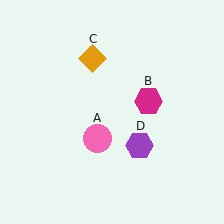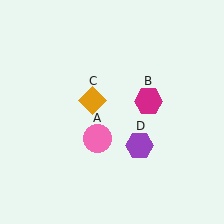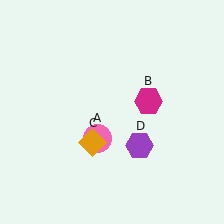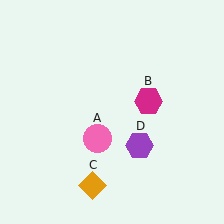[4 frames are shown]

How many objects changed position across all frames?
1 object changed position: orange diamond (object C).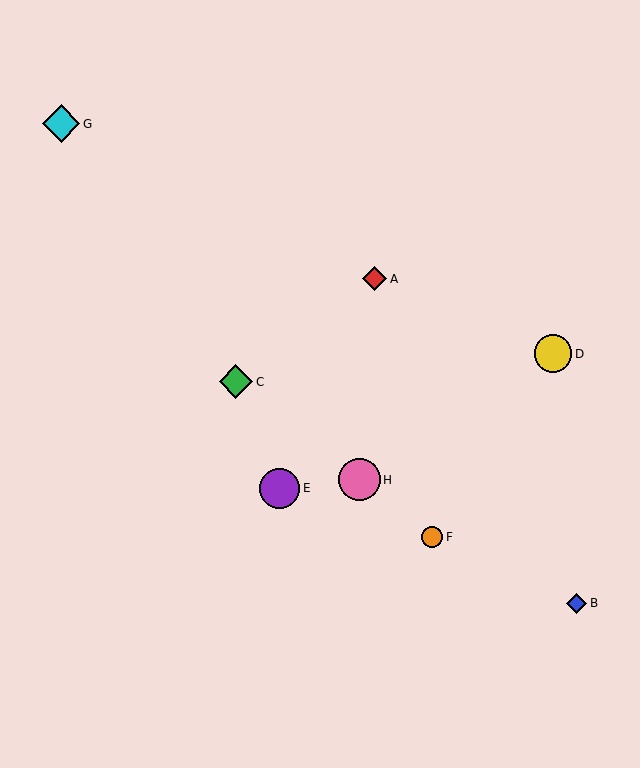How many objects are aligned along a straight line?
3 objects (C, F, H) are aligned along a straight line.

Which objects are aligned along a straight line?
Objects C, F, H are aligned along a straight line.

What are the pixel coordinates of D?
Object D is at (553, 354).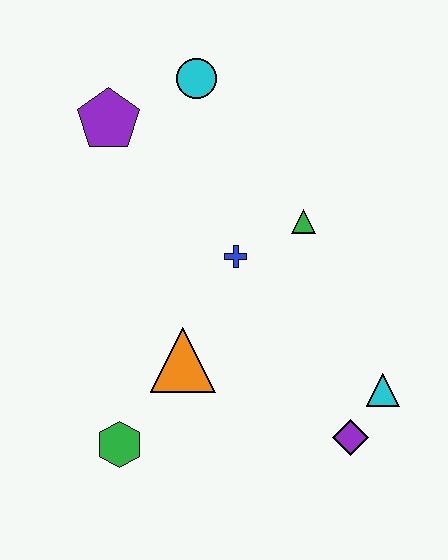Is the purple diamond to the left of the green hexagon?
No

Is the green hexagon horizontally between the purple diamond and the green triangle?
No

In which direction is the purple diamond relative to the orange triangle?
The purple diamond is to the right of the orange triangle.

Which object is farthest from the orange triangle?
The cyan circle is farthest from the orange triangle.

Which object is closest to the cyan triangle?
The purple diamond is closest to the cyan triangle.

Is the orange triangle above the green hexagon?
Yes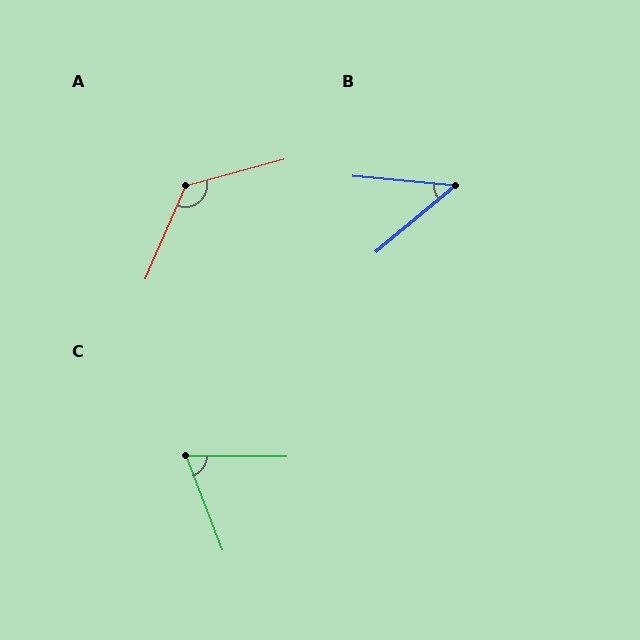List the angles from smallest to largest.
B (45°), C (69°), A (129°).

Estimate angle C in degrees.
Approximately 69 degrees.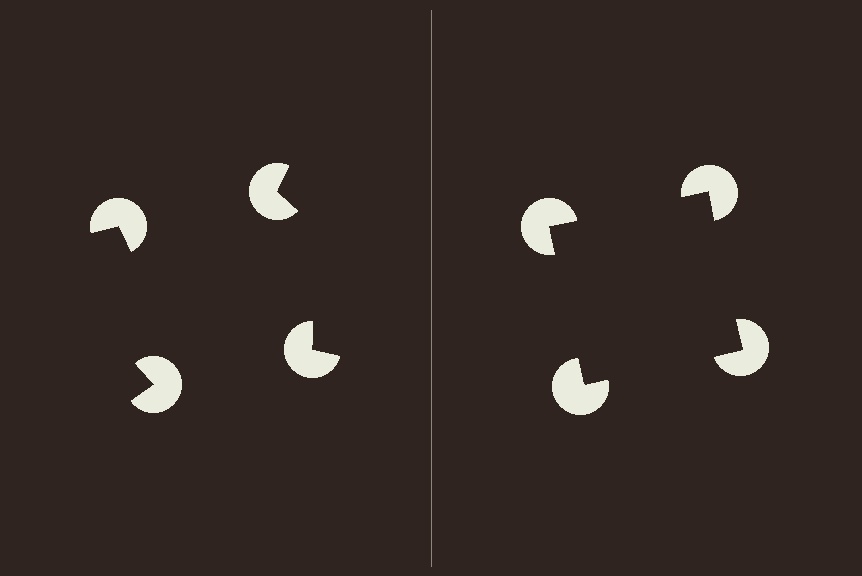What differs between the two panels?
The pac-man discs are positioned identically on both sides; only the wedge orientations differ. On the right they align to a square; on the left they are misaligned.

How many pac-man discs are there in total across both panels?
8 — 4 on each side.